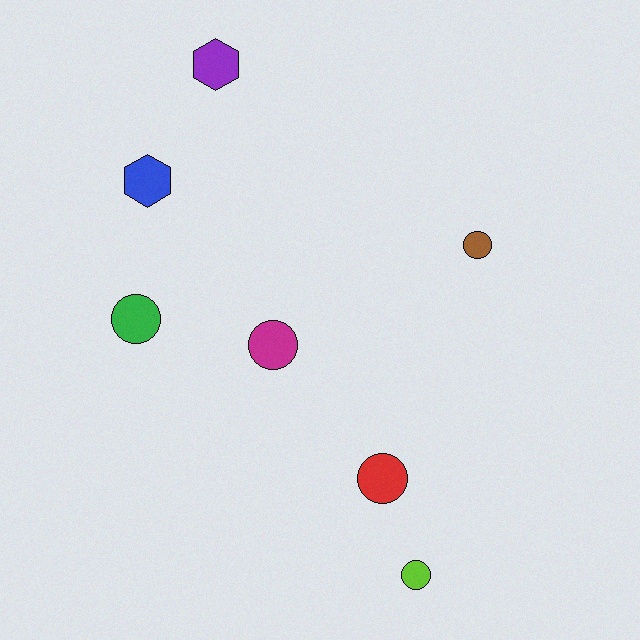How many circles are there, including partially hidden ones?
There are 5 circles.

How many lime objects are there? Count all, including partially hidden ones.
There is 1 lime object.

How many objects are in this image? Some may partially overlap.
There are 7 objects.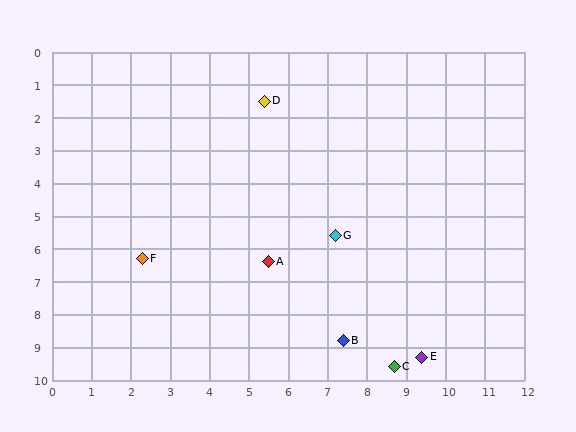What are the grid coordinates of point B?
Point B is at approximately (7.4, 8.8).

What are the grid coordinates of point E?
Point E is at approximately (9.4, 9.3).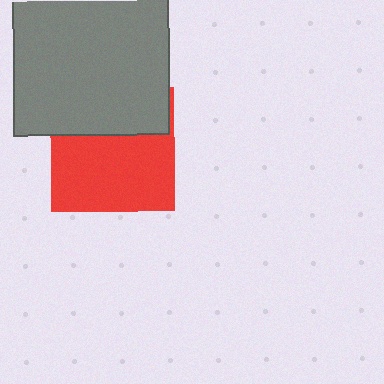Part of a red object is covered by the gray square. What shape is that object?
It is a square.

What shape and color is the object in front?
The object in front is a gray square.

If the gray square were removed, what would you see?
You would see the complete red square.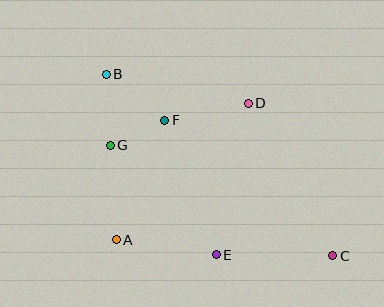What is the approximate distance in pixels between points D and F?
The distance between D and F is approximately 85 pixels.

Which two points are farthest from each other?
Points B and C are farthest from each other.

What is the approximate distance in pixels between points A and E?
The distance between A and E is approximately 101 pixels.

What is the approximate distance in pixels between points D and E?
The distance between D and E is approximately 155 pixels.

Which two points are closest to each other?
Points F and G are closest to each other.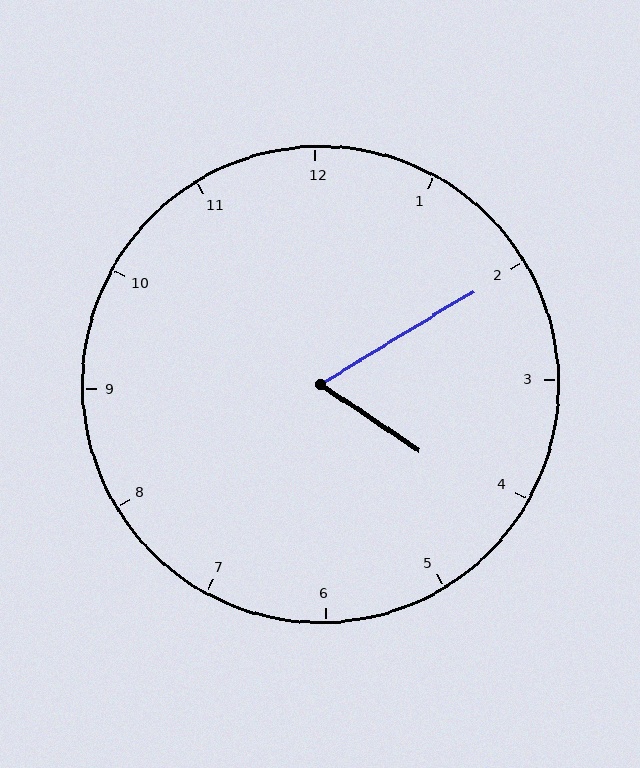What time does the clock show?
4:10.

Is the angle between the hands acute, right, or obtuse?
It is acute.